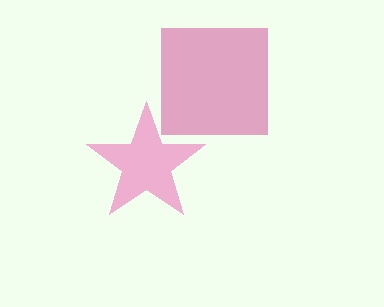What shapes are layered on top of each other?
The layered shapes are: a magenta square, a pink star.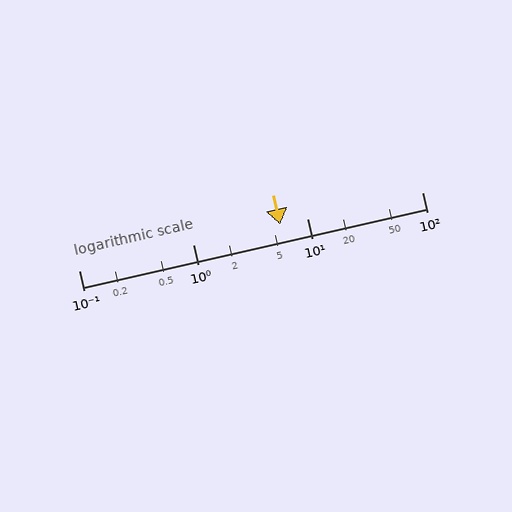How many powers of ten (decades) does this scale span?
The scale spans 3 decades, from 0.1 to 100.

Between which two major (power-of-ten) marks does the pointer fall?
The pointer is between 1 and 10.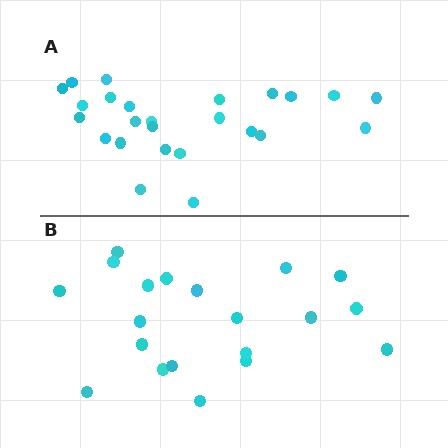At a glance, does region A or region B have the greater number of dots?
Region A (the top region) has more dots.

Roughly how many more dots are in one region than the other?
Region A has about 5 more dots than region B.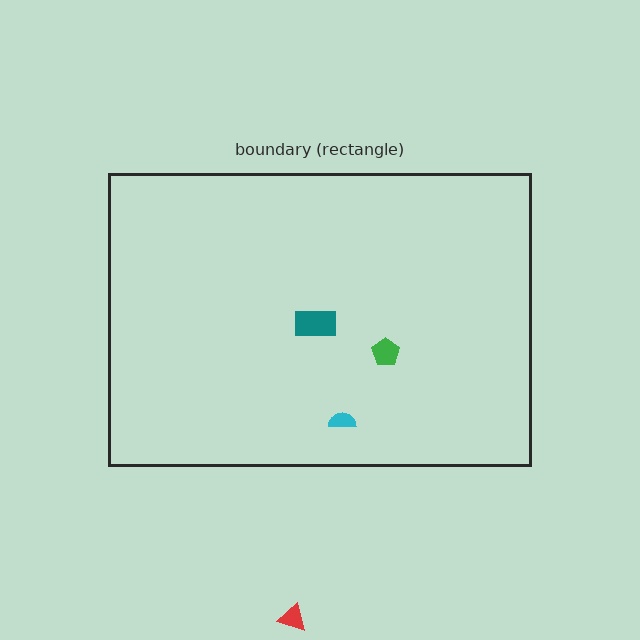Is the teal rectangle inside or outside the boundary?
Inside.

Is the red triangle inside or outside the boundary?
Outside.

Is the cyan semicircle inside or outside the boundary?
Inside.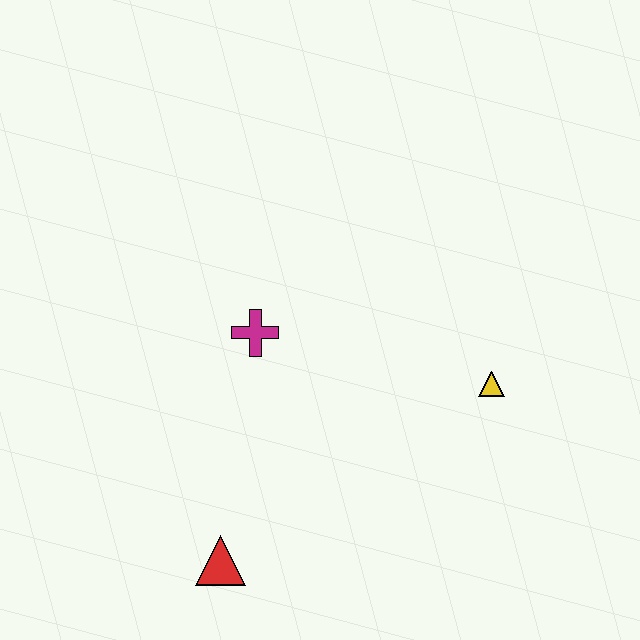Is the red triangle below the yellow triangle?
Yes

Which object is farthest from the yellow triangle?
The red triangle is farthest from the yellow triangle.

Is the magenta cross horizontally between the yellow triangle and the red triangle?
Yes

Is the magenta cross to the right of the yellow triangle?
No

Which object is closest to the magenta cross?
The red triangle is closest to the magenta cross.